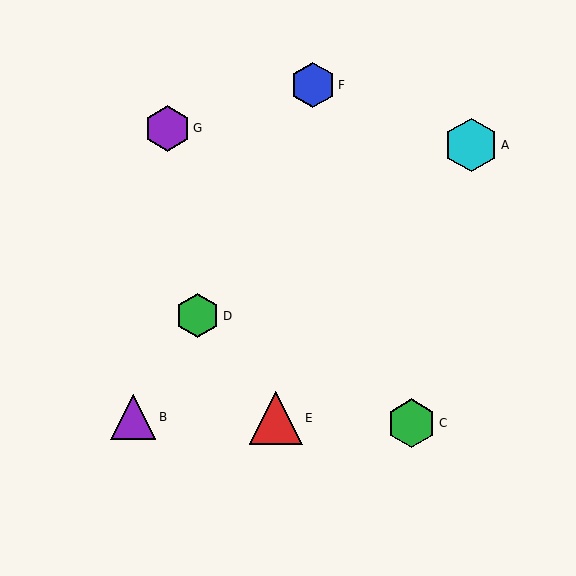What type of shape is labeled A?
Shape A is a cyan hexagon.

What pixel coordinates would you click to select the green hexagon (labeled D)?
Click at (198, 316) to select the green hexagon D.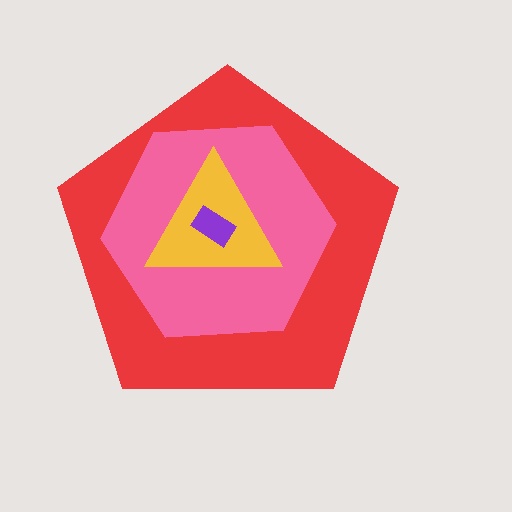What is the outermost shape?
The red pentagon.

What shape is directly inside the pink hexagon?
The yellow triangle.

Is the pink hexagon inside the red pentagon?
Yes.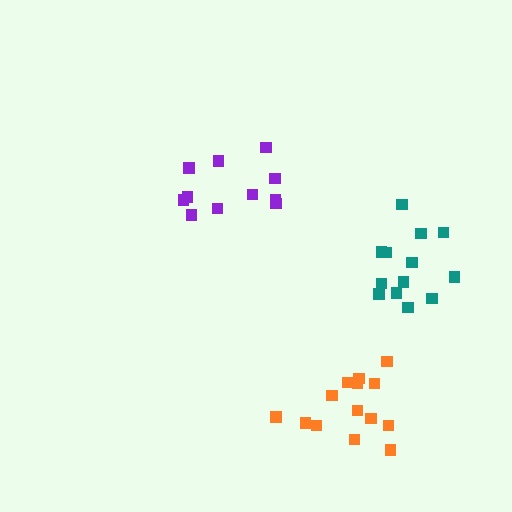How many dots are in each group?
Group 1: 11 dots, Group 2: 14 dots, Group 3: 13 dots (38 total).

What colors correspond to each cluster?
The clusters are colored: purple, orange, teal.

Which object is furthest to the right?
The teal cluster is rightmost.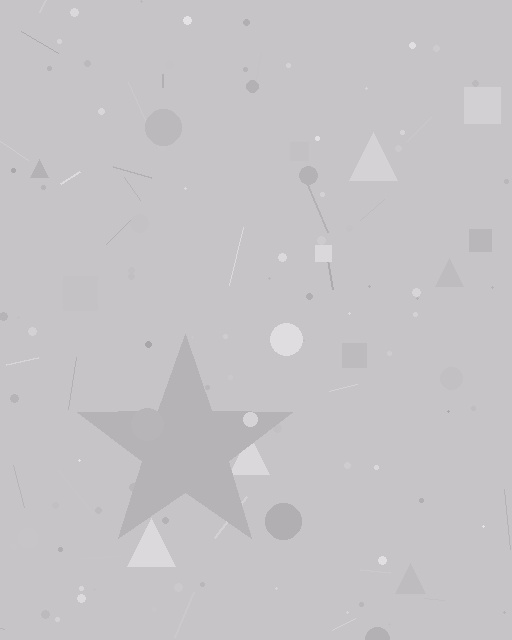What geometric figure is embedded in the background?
A star is embedded in the background.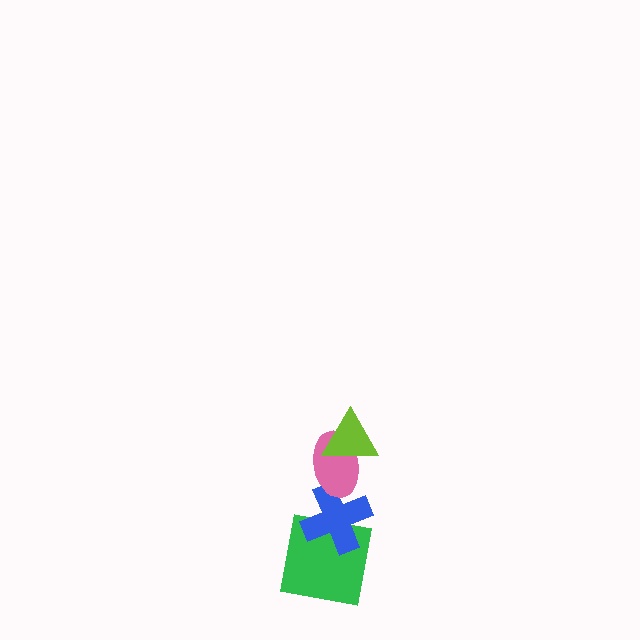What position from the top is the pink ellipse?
The pink ellipse is 2nd from the top.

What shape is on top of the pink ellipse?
The lime triangle is on top of the pink ellipse.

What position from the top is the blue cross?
The blue cross is 3rd from the top.